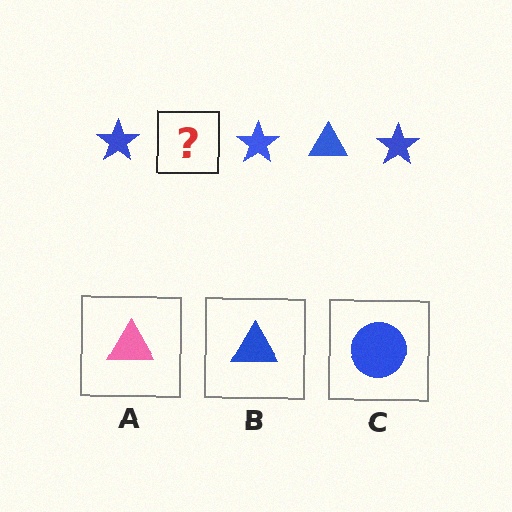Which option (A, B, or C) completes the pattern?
B.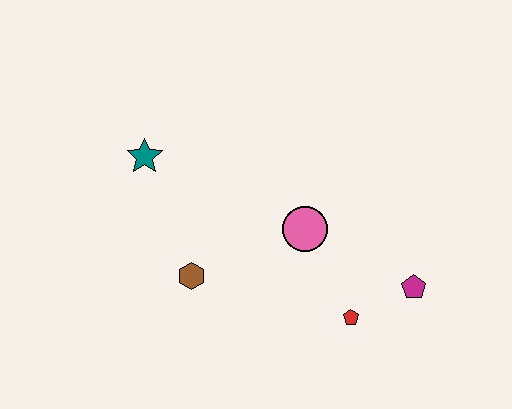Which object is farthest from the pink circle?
The teal star is farthest from the pink circle.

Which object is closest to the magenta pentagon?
The red pentagon is closest to the magenta pentagon.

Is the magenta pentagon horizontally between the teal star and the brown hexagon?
No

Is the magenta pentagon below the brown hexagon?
Yes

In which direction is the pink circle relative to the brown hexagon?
The pink circle is to the right of the brown hexagon.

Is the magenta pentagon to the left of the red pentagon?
No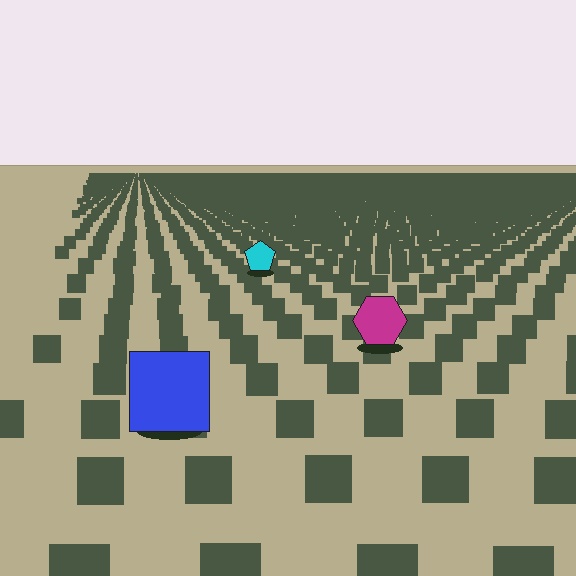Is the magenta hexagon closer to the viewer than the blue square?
No. The blue square is closer — you can tell from the texture gradient: the ground texture is coarser near it.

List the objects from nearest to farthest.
From nearest to farthest: the blue square, the magenta hexagon, the cyan pentagon.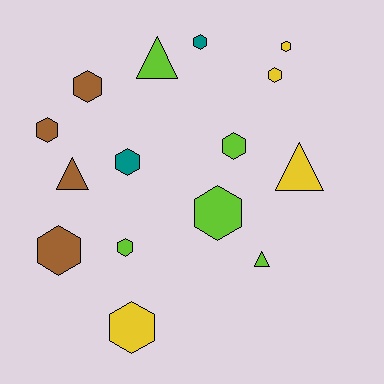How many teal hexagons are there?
There are 2 teal hexagons.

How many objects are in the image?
There are 15 objects.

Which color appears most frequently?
Lime, with 5 objects.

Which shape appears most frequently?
Hexagon, with 11 objects.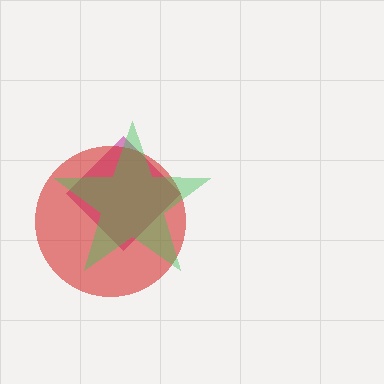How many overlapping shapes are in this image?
There are 3 overlapping shapes in the image.